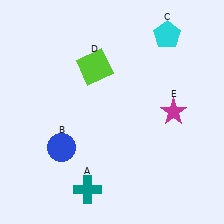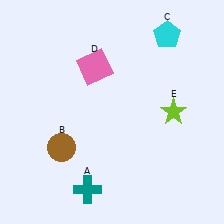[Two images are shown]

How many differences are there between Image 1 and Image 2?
There are 3 differences between the two images.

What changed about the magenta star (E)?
In Image 1, E is magenta. In Image 2, it changed to lime.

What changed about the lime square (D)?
In Image 1, D is lime. In Image 2, it changed to pink.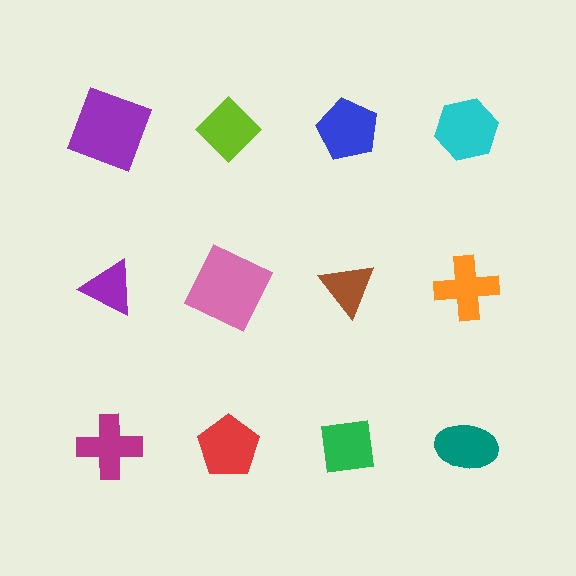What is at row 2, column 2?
A pink square.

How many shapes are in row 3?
4 shapes.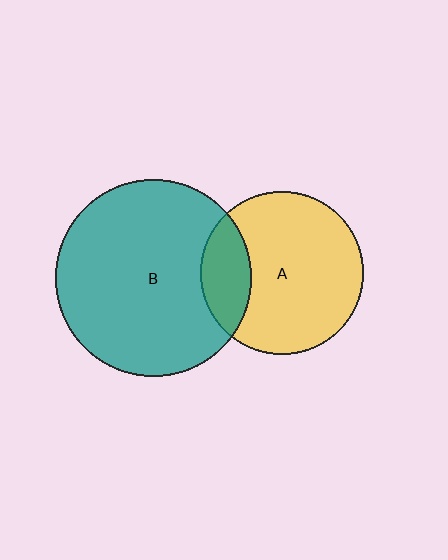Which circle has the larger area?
Circle B (teal).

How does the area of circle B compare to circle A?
Approximately 1.5 times.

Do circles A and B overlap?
Yes.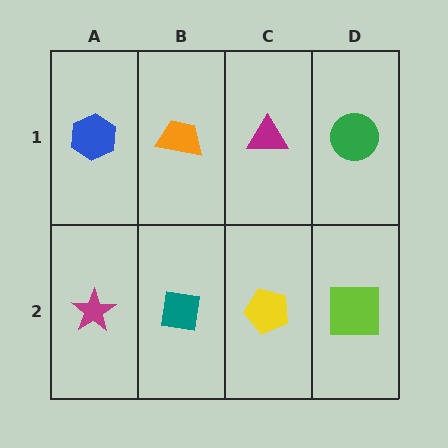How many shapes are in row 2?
4 shapes.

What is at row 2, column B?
A teal square.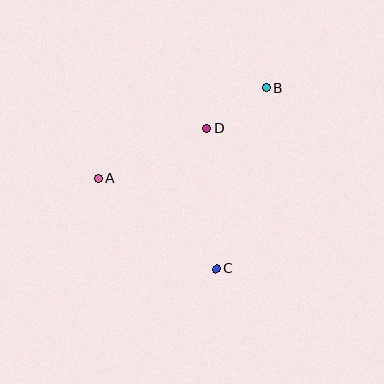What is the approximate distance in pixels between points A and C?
The distance between A and C is approximately 149 pixels.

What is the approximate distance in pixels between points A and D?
The distance between A and D is approximately 119 pixels.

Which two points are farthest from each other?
Points A and B are farthest from each other.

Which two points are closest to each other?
Points B and D are closest to each other.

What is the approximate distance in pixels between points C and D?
The distance between C and D is approximately 141 pixels.